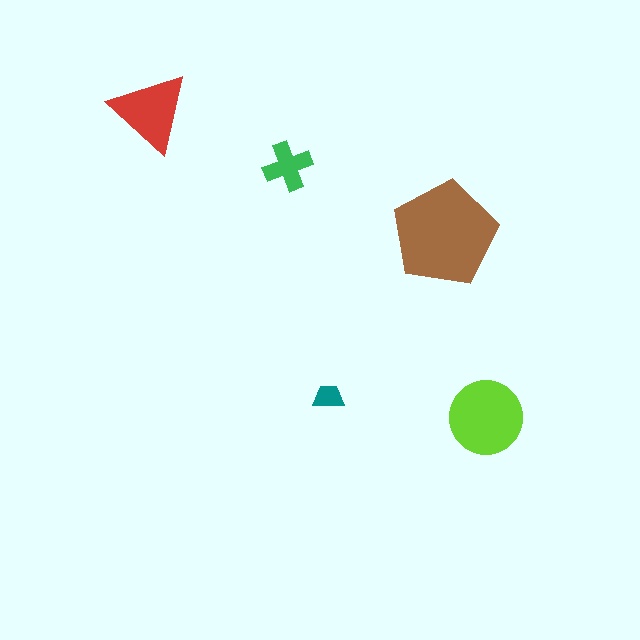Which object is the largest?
The brown pentagon.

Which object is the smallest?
The teal trapezoid.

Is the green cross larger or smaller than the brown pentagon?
Smaller.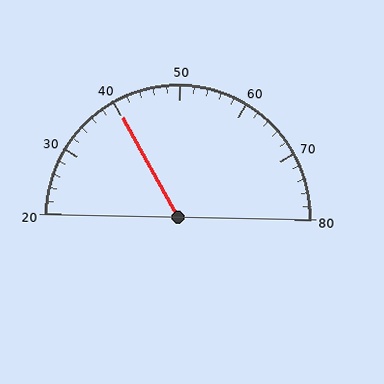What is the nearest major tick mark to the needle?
The nearest major tick mark is 40.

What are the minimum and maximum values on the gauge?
The gauge ranges from 20 to 80.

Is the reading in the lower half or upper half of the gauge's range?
The reading is in the lower half of the range (20 to 80).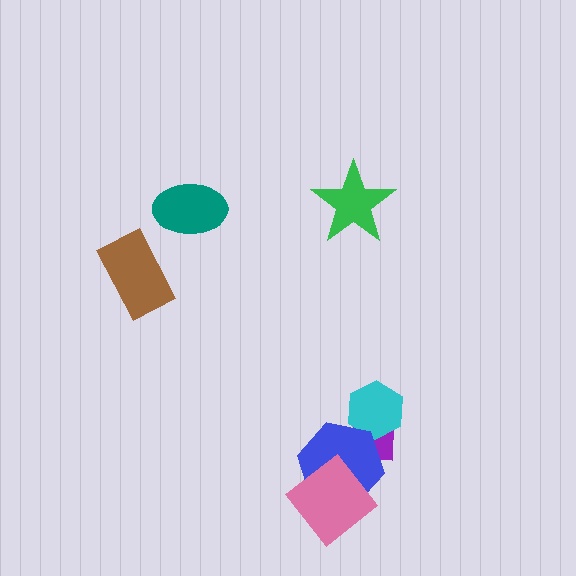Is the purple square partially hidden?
Yes, it is partially covered by another shape.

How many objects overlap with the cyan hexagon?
2 objects overlap with the cyan hexagon.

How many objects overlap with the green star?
0 objects overlap with the green star.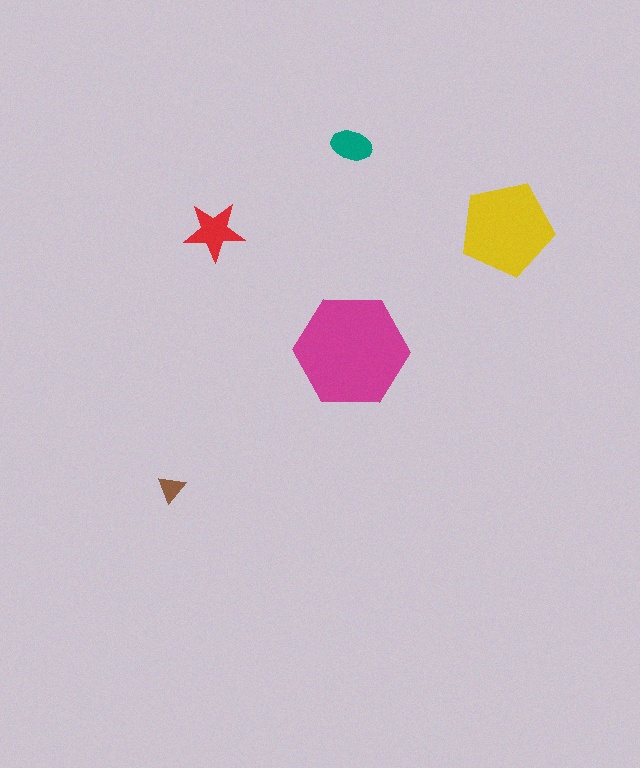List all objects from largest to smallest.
The magenta hexagon, the yellow pentagon, the red star, the teal ellipse, the brown triangle.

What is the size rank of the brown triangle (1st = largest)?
5th.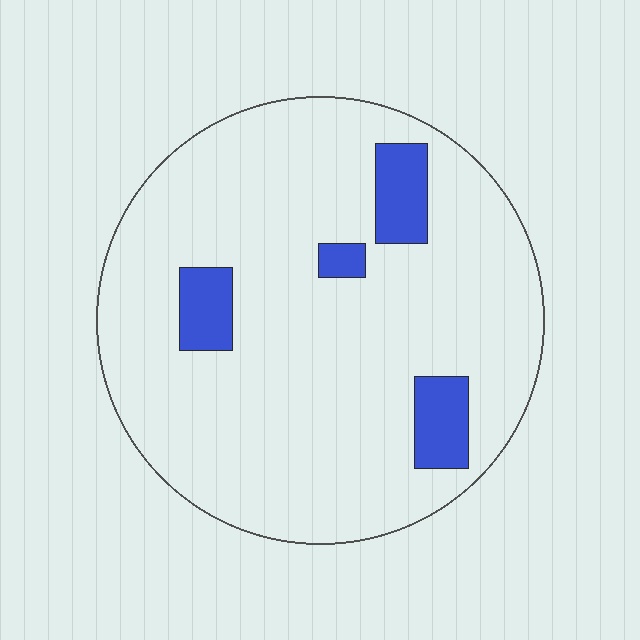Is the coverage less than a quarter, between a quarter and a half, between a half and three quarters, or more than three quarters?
Less than a quarter.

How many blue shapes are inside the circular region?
4.